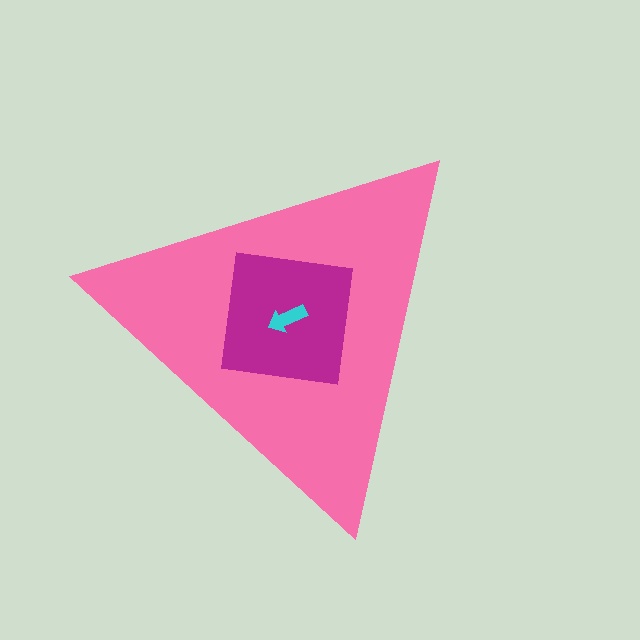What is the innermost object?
The cyan arrow.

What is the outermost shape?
The pink triangle.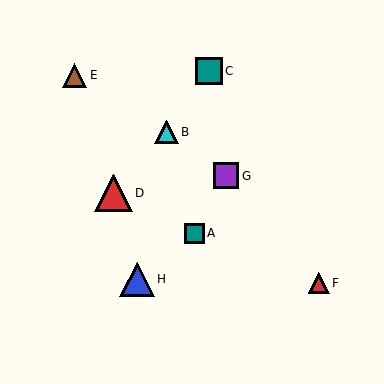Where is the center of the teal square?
The center of the teal square is at (209, 71).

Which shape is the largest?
The red triangle (labeled D) is the largest.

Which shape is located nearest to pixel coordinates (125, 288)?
The blue triangle (labeled H) at (137, 279) is nearest to that location.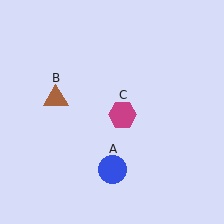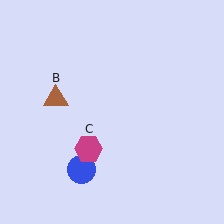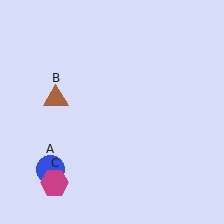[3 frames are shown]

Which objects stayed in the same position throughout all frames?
Brown triangle (object B) remained stationary.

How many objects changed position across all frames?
2 objects changed position: blue circle (object A), magenta hexagon (object C).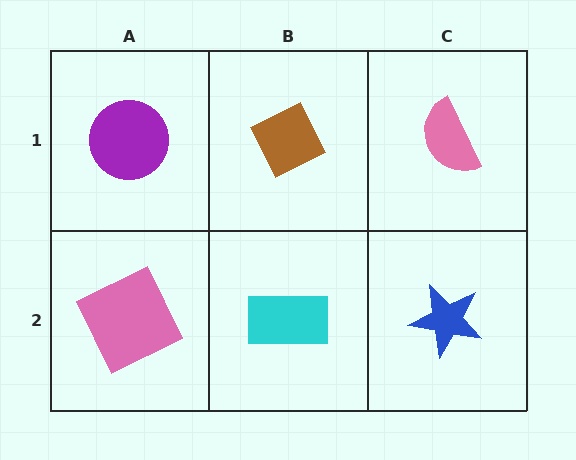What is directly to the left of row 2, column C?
A cyan rectangle.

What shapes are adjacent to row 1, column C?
A blue star (row 2, column C), a brown diamond (row 1, column B).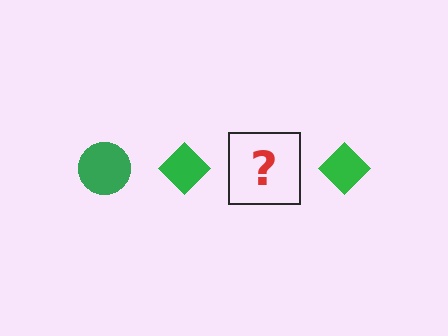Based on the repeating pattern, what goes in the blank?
The blank should be a green circle.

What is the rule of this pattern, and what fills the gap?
The rule is that the pattern cycles through circle, diamond shapes in green. The gap should be filled with a green circle.